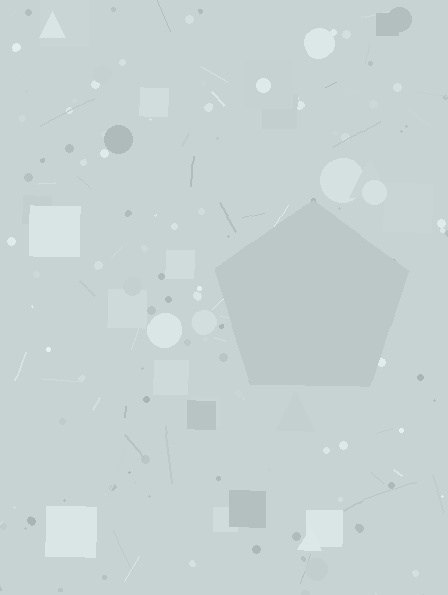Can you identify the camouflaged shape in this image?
The camouflaged shape is a pentagon.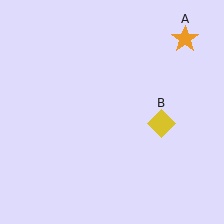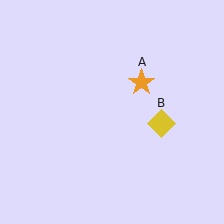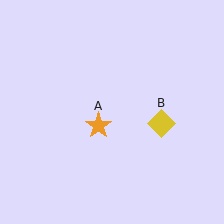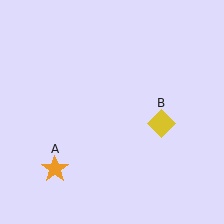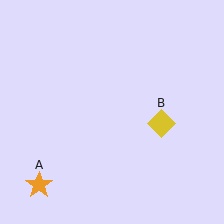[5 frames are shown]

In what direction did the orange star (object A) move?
The orange star (object A) moved down and to the left.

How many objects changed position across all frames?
1 object changed position: orange star (object A).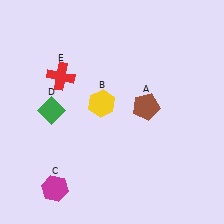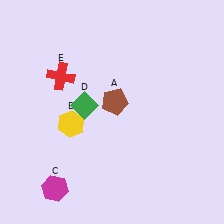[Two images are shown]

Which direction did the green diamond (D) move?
The green diamond (D) moved right.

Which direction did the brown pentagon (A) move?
The brown pentagon (A) moved left.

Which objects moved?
The objects that moved are: the brown pentagon (A), the yellow hexagon (B), the green diamond (D).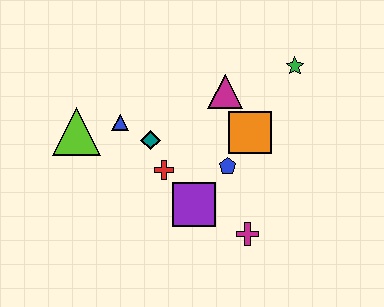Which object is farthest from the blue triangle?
The green star is farthest from the blue triangle.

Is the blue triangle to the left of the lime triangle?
No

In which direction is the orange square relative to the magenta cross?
The orange square is above the magenta cross.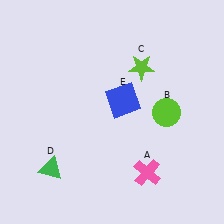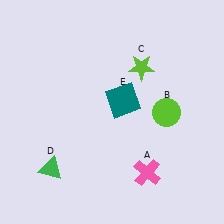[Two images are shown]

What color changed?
The square (E) changed from blue in Image 1 to teal in Image 2.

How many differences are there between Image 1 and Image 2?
There is 1 difference between the two images.